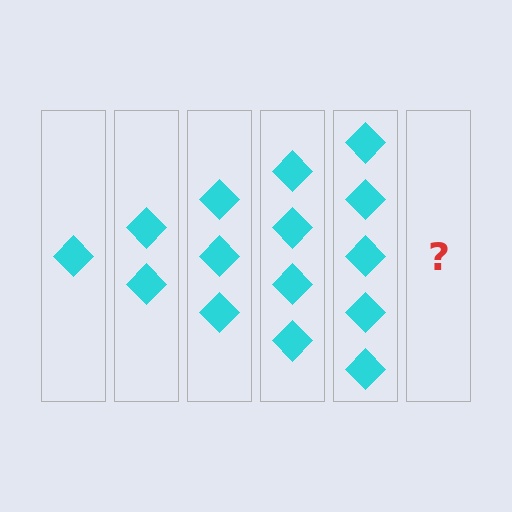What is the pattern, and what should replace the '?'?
The pattern is that each step adds one more diamond. The '?' should be 6 diamonds.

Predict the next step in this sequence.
The next step is 6 diamonds.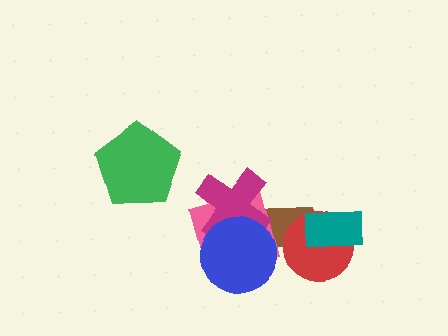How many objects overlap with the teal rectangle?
2 objects overlap with the teal rectangle.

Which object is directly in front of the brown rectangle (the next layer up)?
The red circle is directly in front of the brown rectangle.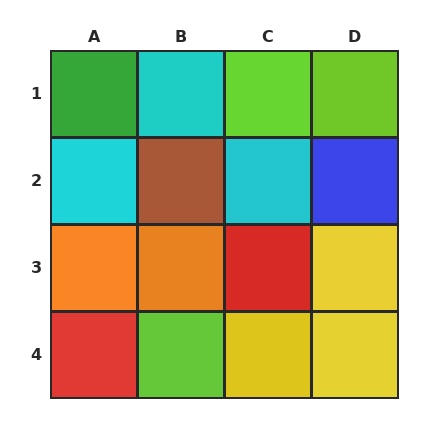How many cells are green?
1 cell is green.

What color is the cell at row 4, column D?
Yellow.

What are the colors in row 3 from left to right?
Orange, orange, red, yellow.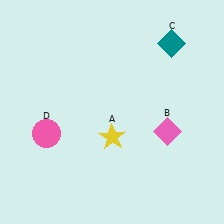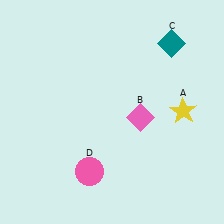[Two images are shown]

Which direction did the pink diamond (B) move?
The pink diamond (B) moved left.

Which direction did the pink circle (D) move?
The pink circle (D) moved right.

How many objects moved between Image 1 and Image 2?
3 objects moved between the two images.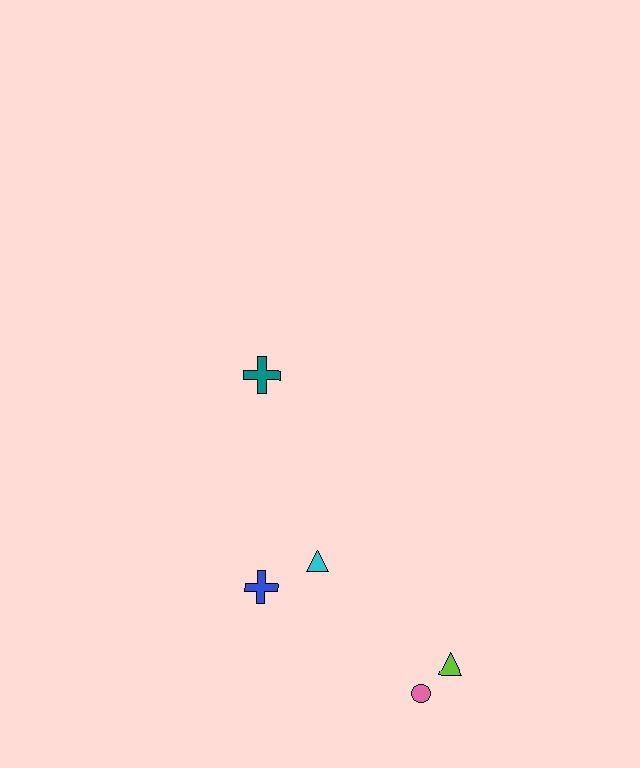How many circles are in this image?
There is 1 circle.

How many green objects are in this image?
There are no green objects.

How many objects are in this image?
There are 5 objects.